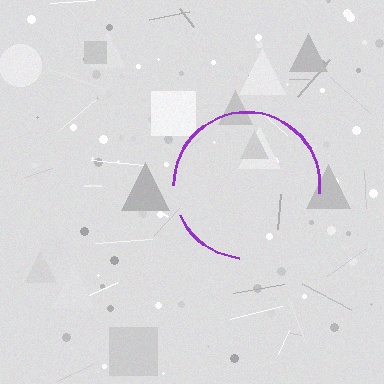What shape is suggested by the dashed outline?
The dashed outline suggests a circle.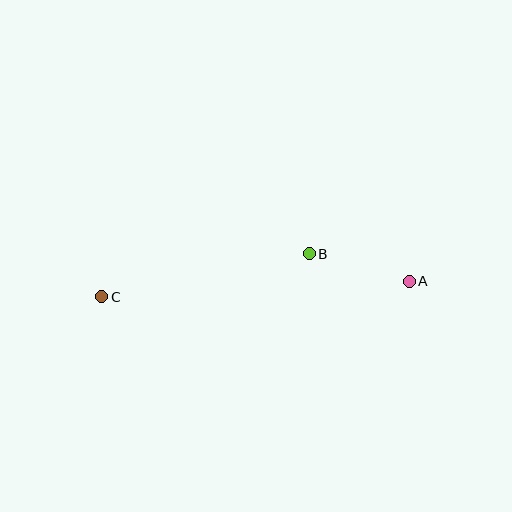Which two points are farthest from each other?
Points A and C are farthest from each other.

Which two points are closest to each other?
Points A and B are closest to each other.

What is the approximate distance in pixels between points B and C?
The distance between B and C is approximately 212 pixels.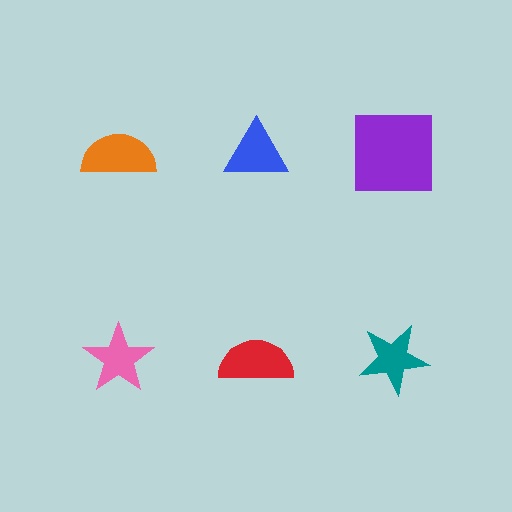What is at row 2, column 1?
A pink star.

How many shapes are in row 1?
3 shapes.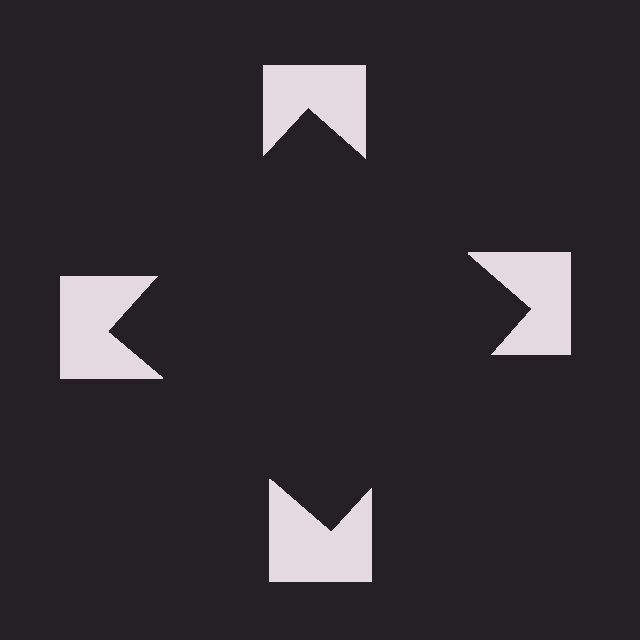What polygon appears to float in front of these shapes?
An illusory square — its edges are inferred from the aligned wedge cuts in the notched squares, not physically drawn.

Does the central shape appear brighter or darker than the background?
It typically appears slightly darker than the background, even though no actual brightness change is drawn.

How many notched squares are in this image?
There are 4 — one at each vertex of the illusory square.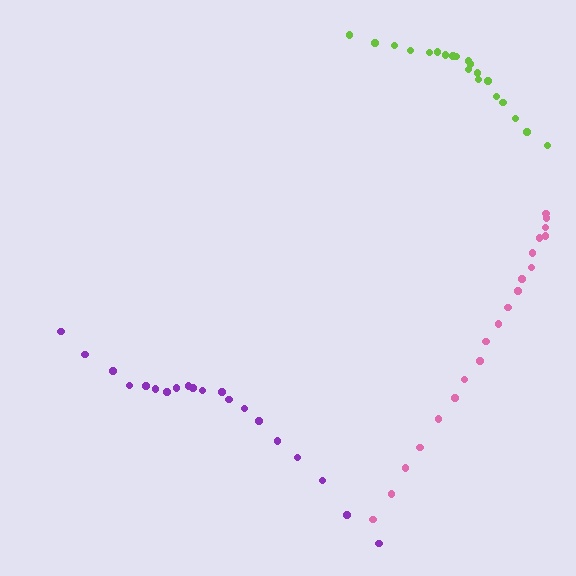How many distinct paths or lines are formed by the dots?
There are 3 distinct paths.